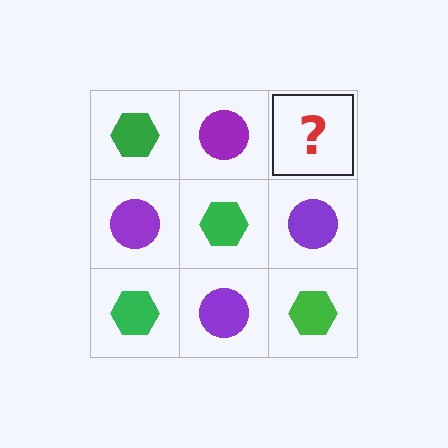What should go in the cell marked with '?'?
The missing cell should contain a green hexagon.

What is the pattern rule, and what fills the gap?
The rule is that it alternates green hexagon and purple circle in a checkerboard pattern. The gap should be filled with a green hexagon.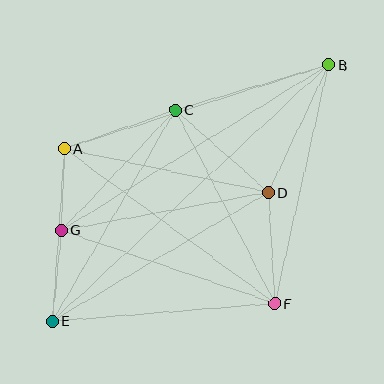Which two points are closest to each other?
Points A and G are closest to each other.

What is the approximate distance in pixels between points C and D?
The distance between C and D is approximately 124 pixels.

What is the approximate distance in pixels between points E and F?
The distance between E and F is approximately 224 pixels.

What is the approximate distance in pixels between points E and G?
The distance between E and G is approximately 91 pixels.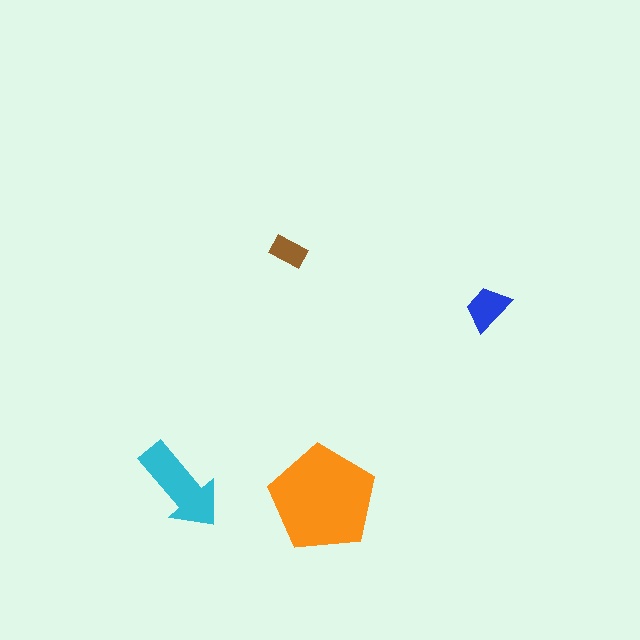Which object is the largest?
The orange pentagon.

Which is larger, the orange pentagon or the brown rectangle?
The orange pentagon.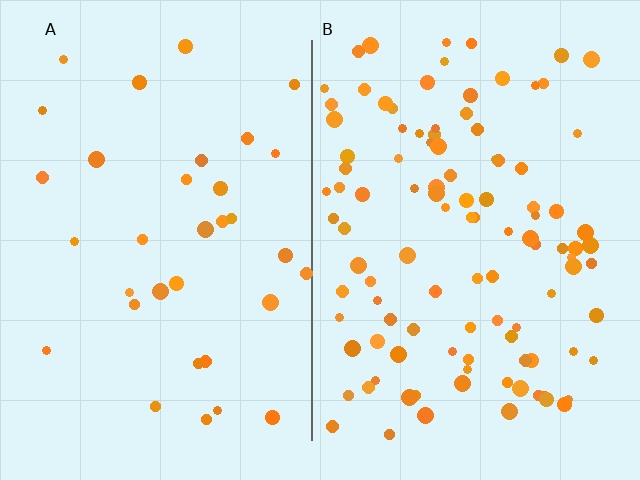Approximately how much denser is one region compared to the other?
Approximately 3.2× — region B over region A.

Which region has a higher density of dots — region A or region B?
B (the right).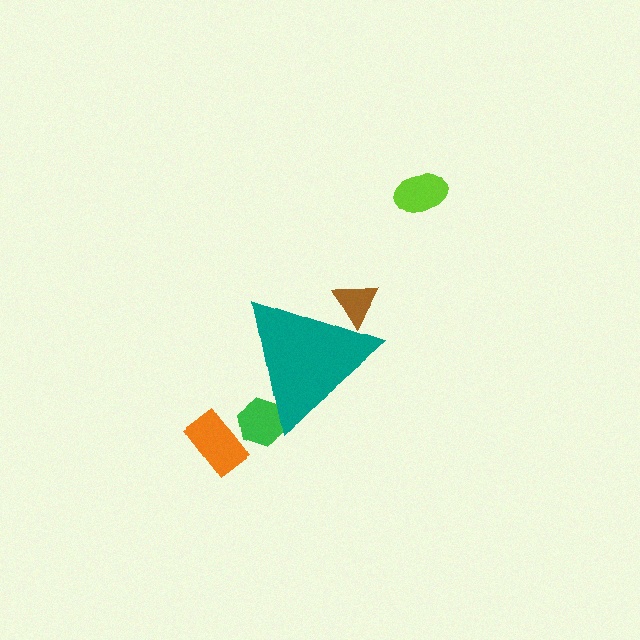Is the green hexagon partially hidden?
Yes, the green hexagon is partially hidden behind the teal triangle.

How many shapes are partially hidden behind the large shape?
2 shapes are partially hidden.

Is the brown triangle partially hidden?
Yes, the brown triangle is partially hidden behind the teal triangle.